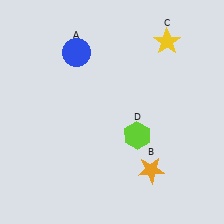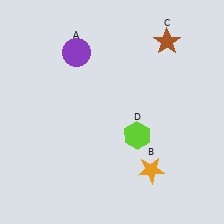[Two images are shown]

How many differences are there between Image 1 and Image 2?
There are 2 differences between the two images.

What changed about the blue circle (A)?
In Image 1, A is blue. In Image 2, it changed to purple.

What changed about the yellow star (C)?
In Image 1, C is yellow. In Image 2, it changed to brown.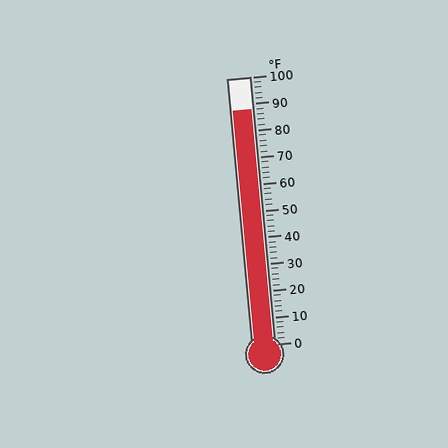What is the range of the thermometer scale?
The thermometer scale ranges from 0°F to 100°F.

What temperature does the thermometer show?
The thermometer shows approximately 88°F.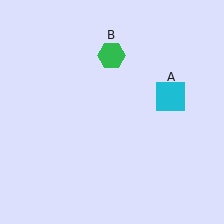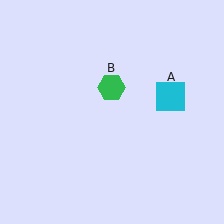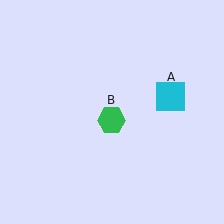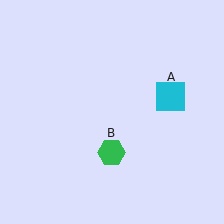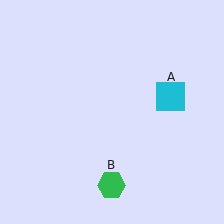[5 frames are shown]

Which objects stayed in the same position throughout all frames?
Cyan square (object A) remained stationary.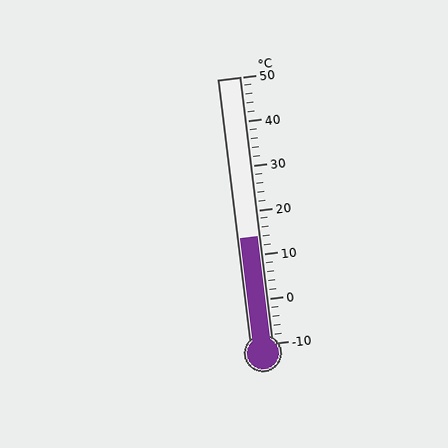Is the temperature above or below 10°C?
The temperature is above 10°C.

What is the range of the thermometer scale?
The thermometer scale ranges from -10°C to 50°C.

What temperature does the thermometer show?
The thermometer shows approximately 14°C.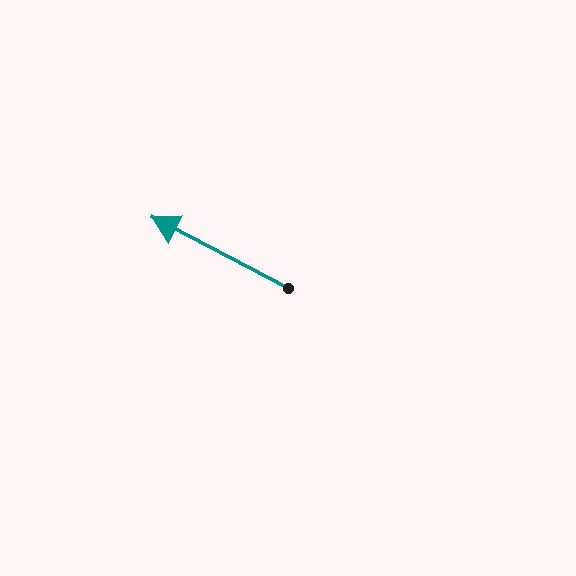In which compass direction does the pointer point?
Northwest.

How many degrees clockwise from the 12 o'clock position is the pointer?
Approximately 297 degrees.